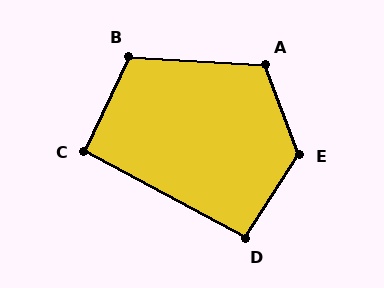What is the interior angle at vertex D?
Approximately 95 degrees (approximately right).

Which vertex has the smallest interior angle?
C, at approximately 93 degrees.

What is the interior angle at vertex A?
Approximately 114 degrees (obtuse).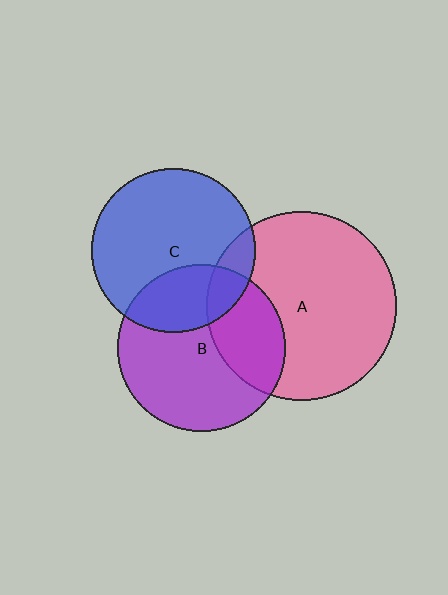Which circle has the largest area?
Circle A (pink).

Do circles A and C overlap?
Yes.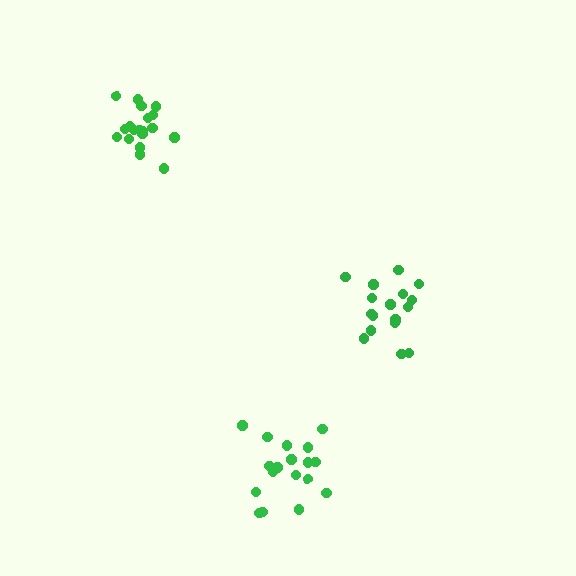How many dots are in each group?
Group 1: 19 dots, Group 2: 19 dots, Group 3: 18 dots (56 total).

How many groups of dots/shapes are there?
There are 3 groups.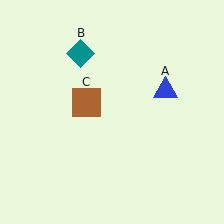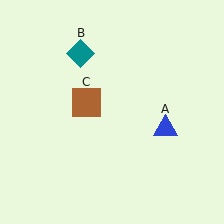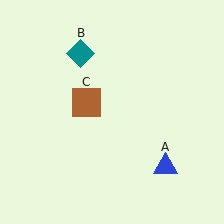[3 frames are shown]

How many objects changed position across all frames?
1 object changed position: blue triangle (object A).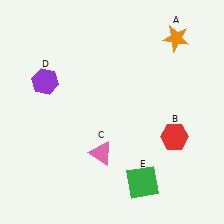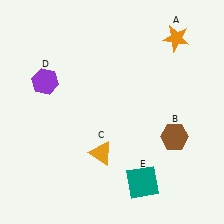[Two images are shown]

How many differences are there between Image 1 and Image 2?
There are 3 differences between the two images.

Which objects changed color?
B changed from red to brown. C changed from pink to orange. E changed from green to teal.